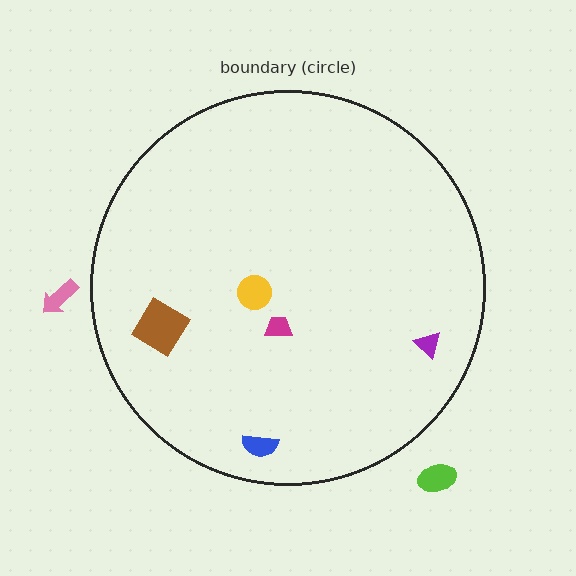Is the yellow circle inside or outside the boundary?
Inside.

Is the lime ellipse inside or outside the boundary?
Outside.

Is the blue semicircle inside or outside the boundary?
Inside.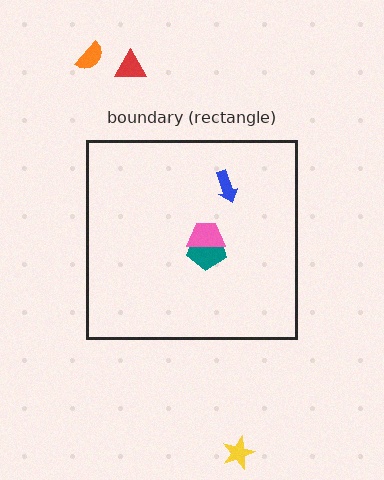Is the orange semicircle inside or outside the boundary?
Outside.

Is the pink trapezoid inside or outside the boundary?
Inside.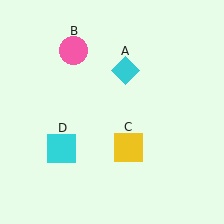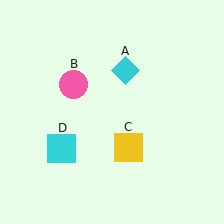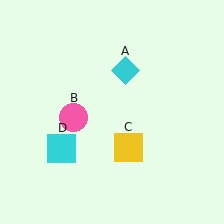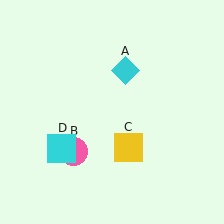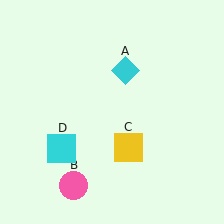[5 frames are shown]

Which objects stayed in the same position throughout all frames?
Cyan diamond (object A) and yellow square (object C) and cyan square (object D) remained stationary.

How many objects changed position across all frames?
1 object changed position: pink circle (object B).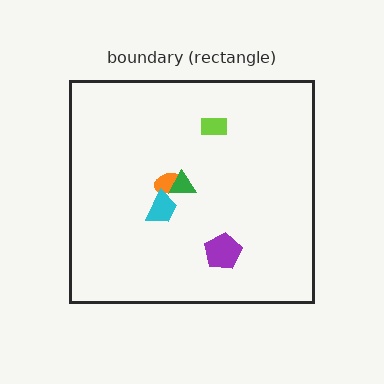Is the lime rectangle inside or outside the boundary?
Inside.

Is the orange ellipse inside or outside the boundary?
Inside.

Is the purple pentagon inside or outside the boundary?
Inside.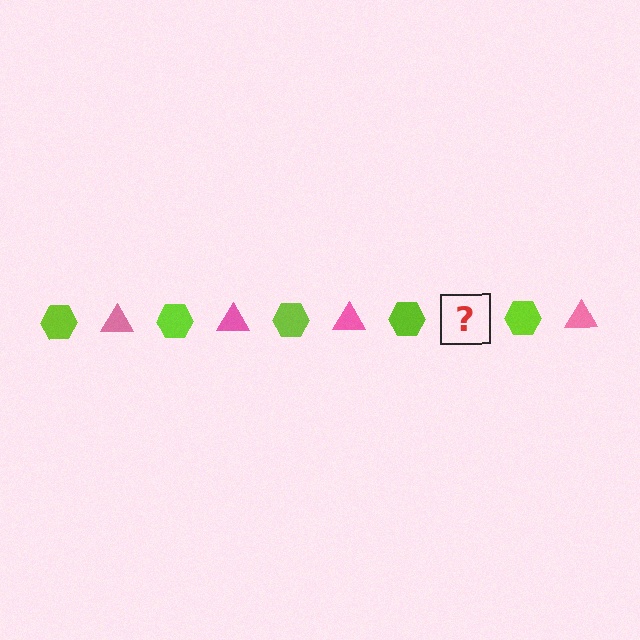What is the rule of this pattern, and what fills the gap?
The rule is that the pattern alternates between lime hexagon and pink triangle. The gap should be filled with a pink triangle.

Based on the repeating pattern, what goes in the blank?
The blank should be a pink triangle.